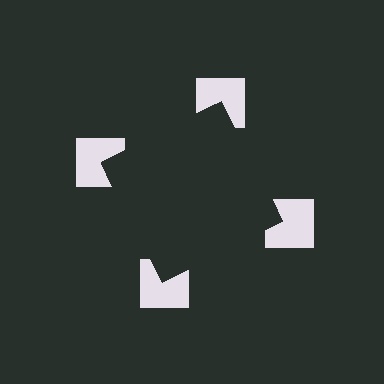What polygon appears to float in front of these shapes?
An illusory square — its edges are inferred from the aligned wedge cuts in the notched squares, not physically drawn.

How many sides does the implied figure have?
4 sides.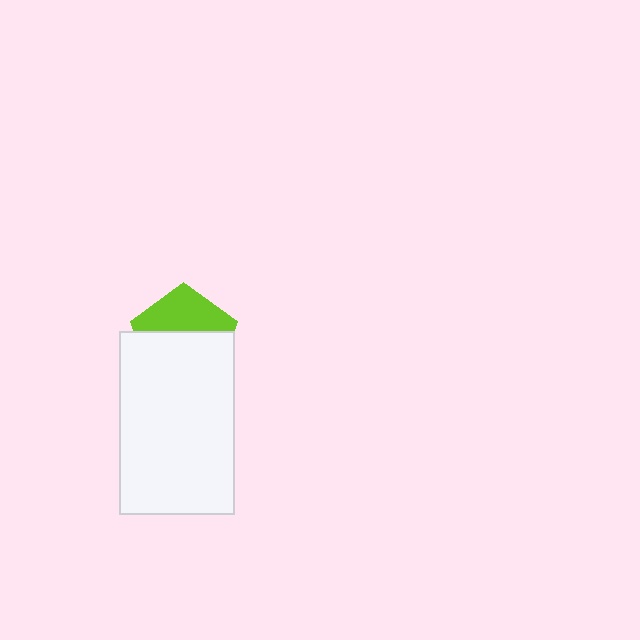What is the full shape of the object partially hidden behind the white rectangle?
The partially hidden object is a lime pentagon.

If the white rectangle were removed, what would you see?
You would see the complete lime pentagon.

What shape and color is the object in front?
The object in front is a white rectangle.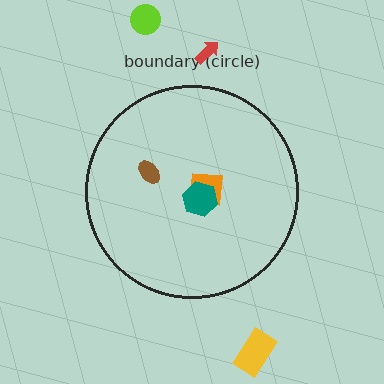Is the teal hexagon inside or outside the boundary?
Inside.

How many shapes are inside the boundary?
3 inside, 3 outside.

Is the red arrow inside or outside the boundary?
Outside.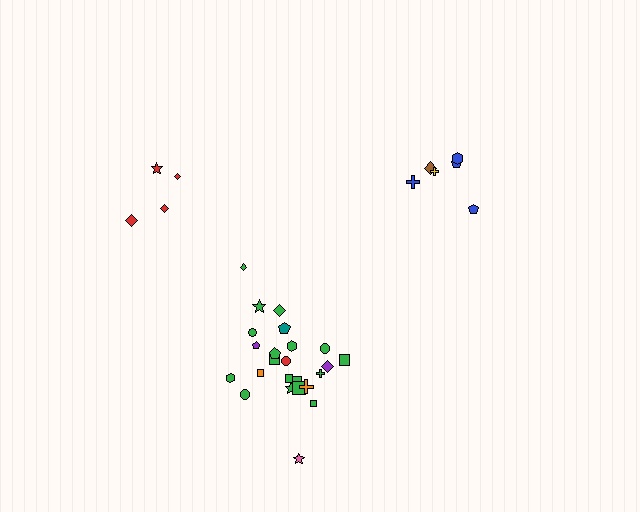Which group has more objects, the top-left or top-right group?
The top-right group.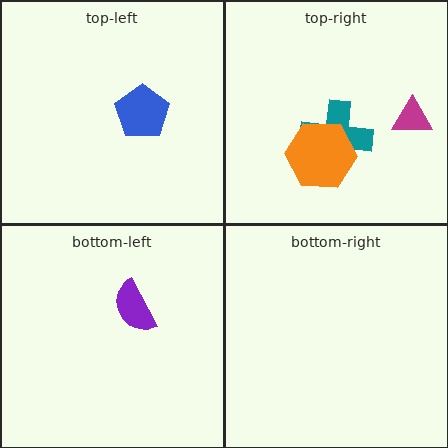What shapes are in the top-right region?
The teal cross, the orange hexagon, the magenta triangle.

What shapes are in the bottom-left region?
The purple semicircle.